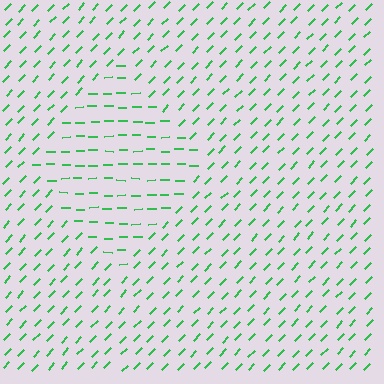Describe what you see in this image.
The image is filled with small green line segments. A diamond region in the image has lines oriented differently from the surrounding lines, creating a visible texture boundary.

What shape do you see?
I see a diamond.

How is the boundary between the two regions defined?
The boundary is defined purely by a change in line orientation (approximately 45 degrees difference). All lines are the same color and thickness.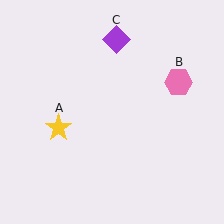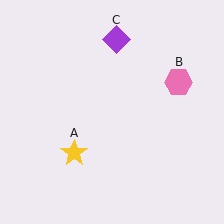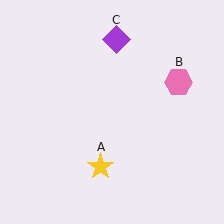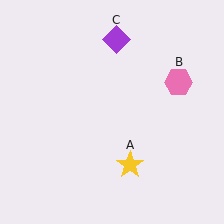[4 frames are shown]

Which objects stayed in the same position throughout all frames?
Pink hexagon (object B) and purple diamond (object C) remained stationary.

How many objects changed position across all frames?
1 object changed position: yellow star (object A).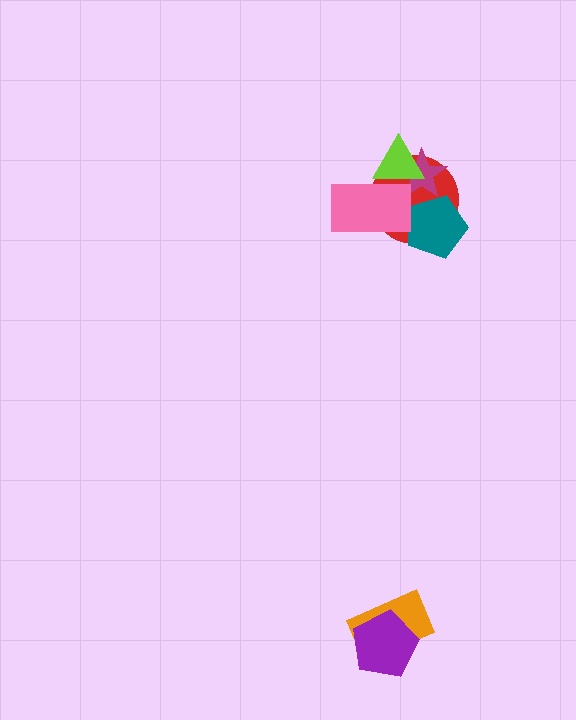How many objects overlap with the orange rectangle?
1 object overlaps with the orange rectangle.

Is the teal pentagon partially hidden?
Yes, it is partially covered by another shape.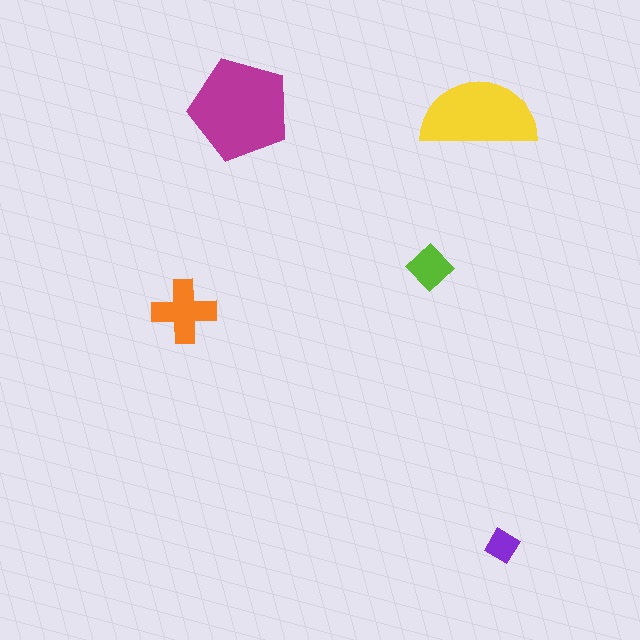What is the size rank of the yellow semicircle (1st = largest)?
2nd.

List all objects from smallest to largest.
The purple diamond, the lime diamond, the orange cross, the yellow semicircle, the magenta pentagon.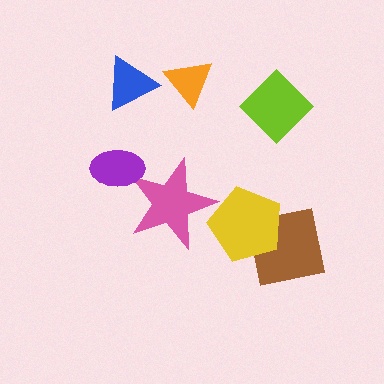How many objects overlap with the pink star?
2 objects overlap with the pink star.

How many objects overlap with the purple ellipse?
1 object overlaps with the purple ellipse.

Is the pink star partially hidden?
Yes, it is partially covered by another shape.